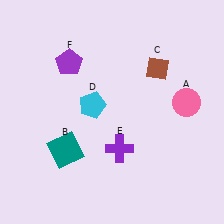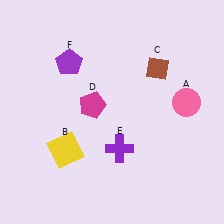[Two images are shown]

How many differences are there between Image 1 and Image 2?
There are 2 differences between the two images.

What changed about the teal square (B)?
In Image 1, B is teal. In Image 2, it changed to yellow.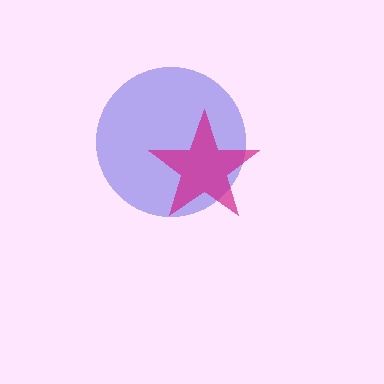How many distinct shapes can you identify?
There are 2 distinct shapes: a blue circle, a magenta star.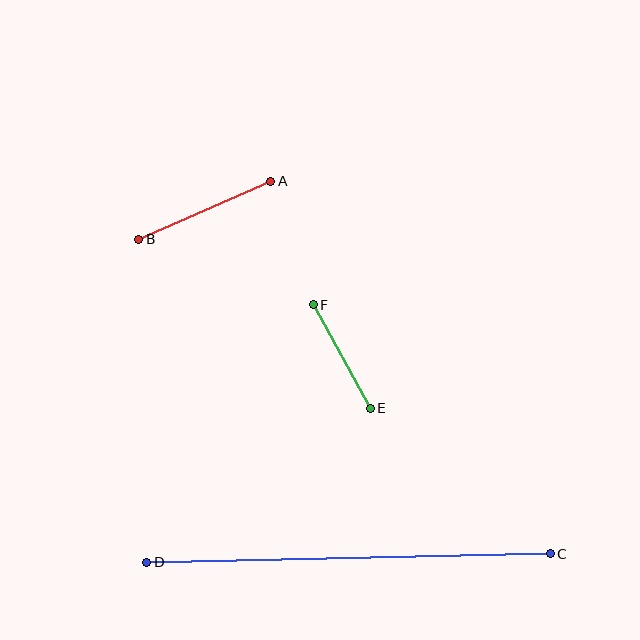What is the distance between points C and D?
The distance is approximately 404 pixels.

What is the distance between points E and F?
The distance is approximately 119 pixels.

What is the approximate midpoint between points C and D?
The midpoint is at approximately (348, 558) pixels.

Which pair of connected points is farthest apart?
Points C and D are farthest apart.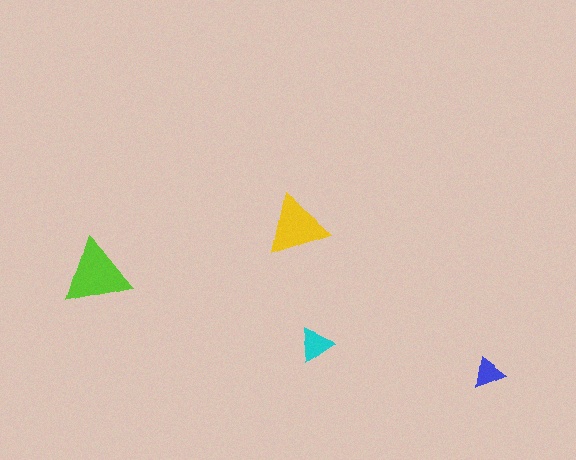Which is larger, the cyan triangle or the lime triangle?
The lime one.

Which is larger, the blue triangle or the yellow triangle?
The yellow one.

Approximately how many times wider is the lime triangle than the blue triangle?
About 2 times wider.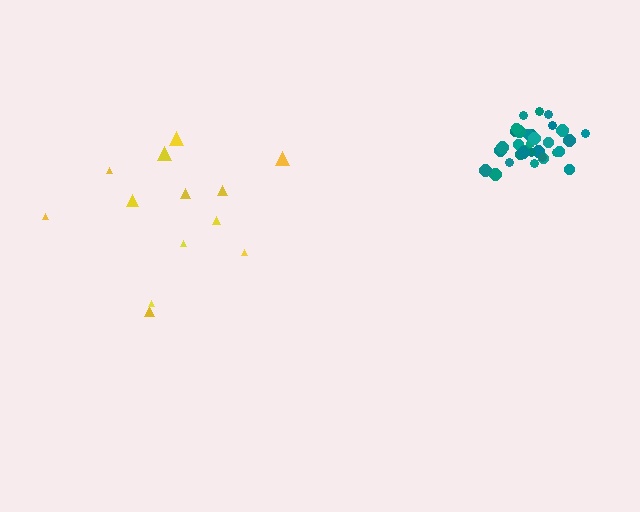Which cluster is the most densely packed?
Teal.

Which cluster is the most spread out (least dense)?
Yellow.